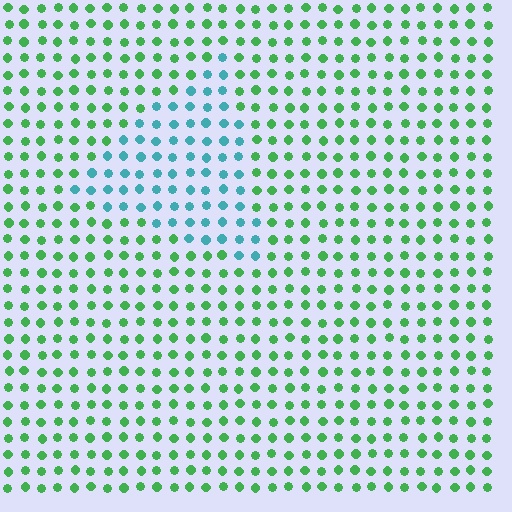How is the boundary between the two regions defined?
The boundary is defined purely by a slight shift in hue (about 55 degrees). Spacing, size, and orientation are identical on both sides.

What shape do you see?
I see a triangle.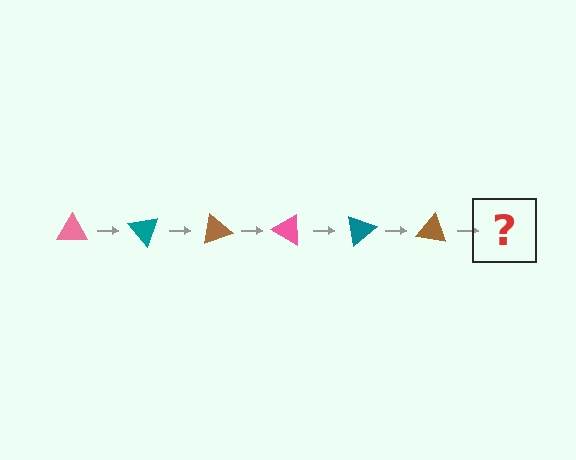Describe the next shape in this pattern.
It should be a pink triangle, rotated 300 degrees from the start.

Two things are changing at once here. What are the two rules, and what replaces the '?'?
The two rules are that it rotates 50 degrees each step and the color cycles through pink, teal, and brown. The '?' should be a pink triangle, rotated 300 degrees from the start.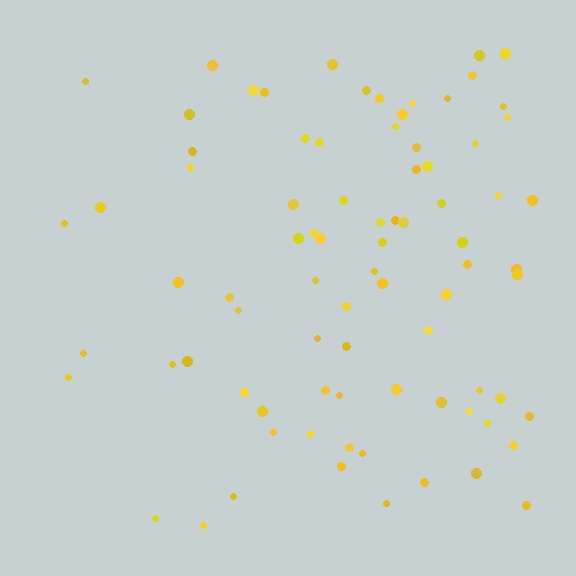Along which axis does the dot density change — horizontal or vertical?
Horizontal.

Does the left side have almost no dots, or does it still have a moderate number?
Still a moderate number, just noticeably fewer than the right.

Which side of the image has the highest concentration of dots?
The right.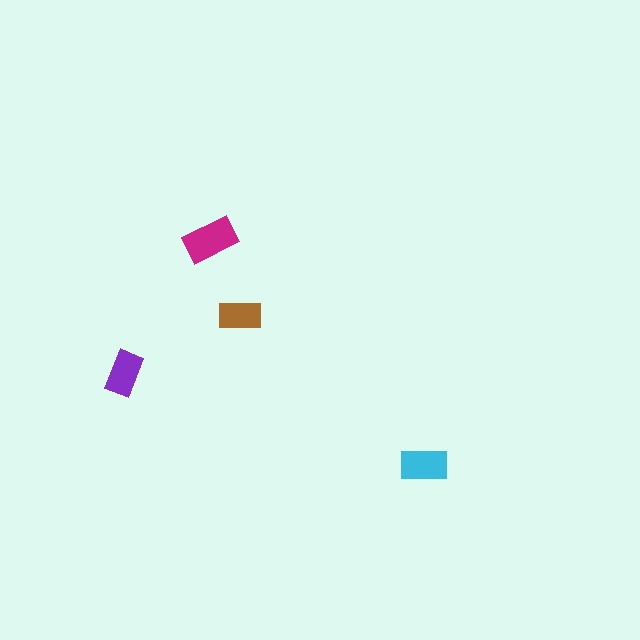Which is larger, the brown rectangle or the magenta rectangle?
The magenta one.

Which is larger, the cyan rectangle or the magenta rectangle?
The magenta one.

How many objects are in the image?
There are 4 objects in the image.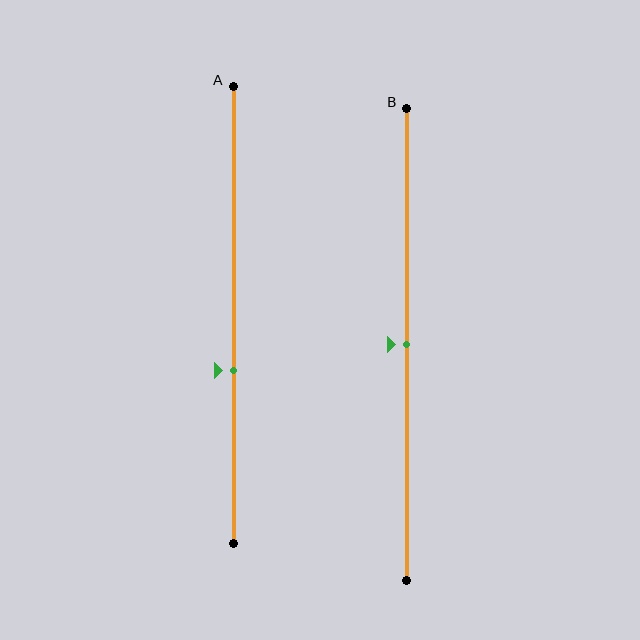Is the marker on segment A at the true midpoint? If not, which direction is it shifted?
No, the marker on segment A is shifted downward by about 12% of the segment length.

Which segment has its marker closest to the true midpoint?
Segment B has its marker closest to the true midpoint.